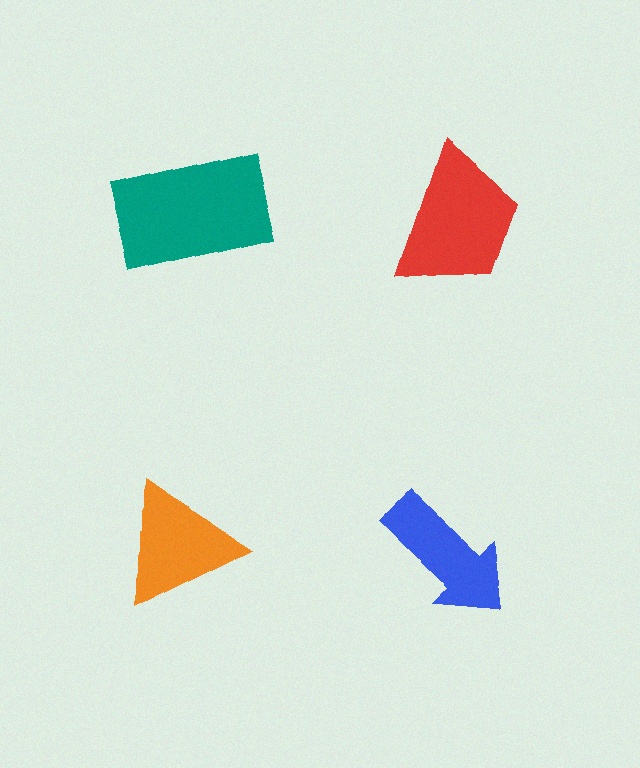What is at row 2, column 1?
An orange triangle.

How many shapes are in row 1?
2 shapes.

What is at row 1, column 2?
A red trapezoid.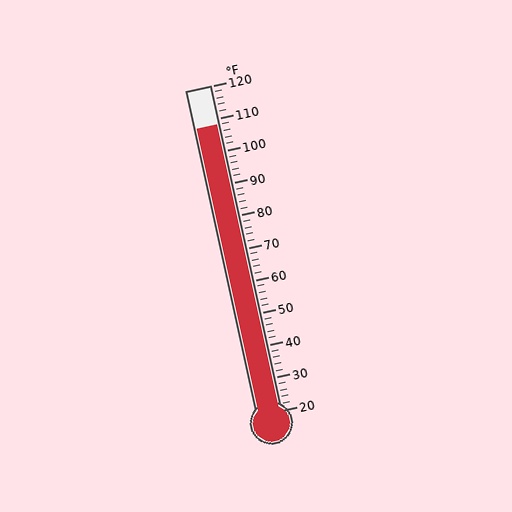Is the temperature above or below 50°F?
The temperature is above 50°F.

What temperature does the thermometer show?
The thermometer shows approximately 108°F.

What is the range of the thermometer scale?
The thermometer scale ranges from 20°F to 120°F.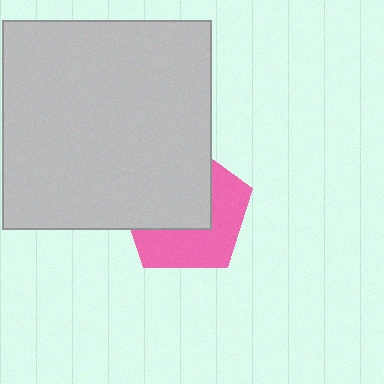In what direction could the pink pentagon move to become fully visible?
The pink pentagon could move toward the lower-right. That would shift it out from behind the light gray square entirely.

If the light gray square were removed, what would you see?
You would see the complete pink pentagon.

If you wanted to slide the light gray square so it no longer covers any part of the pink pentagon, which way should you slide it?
Slide it toward the upper-left — that is the most direct way to separate the two shapes.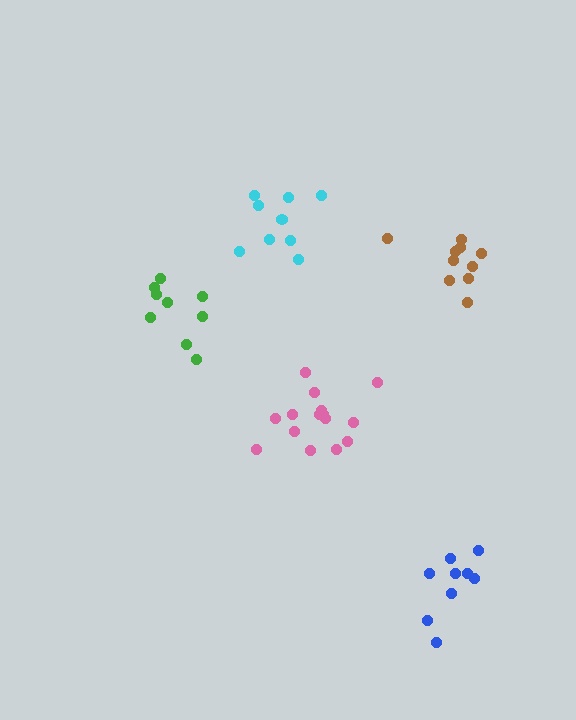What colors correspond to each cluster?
The clusters are colored: pink, green, brown, blue, cyan.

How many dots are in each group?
Group 1: 15 dots, Group 2: 9 dots, Group 3: 10 dots, Group 4: 9 dots, Group 5: 9 dots (52 total).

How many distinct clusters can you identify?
There are 5 distinct clusters.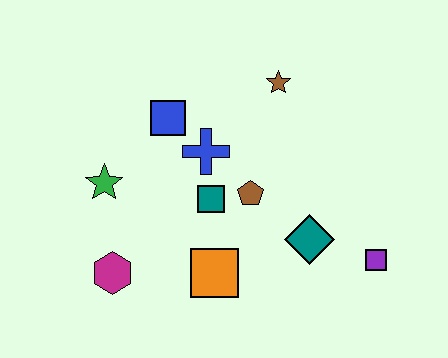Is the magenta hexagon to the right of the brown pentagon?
No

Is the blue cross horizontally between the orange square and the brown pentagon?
No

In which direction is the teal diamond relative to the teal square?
The teal diamond is to the right of the teal square.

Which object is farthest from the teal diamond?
The green star is farthest from the teal diamond.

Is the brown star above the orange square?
Yes